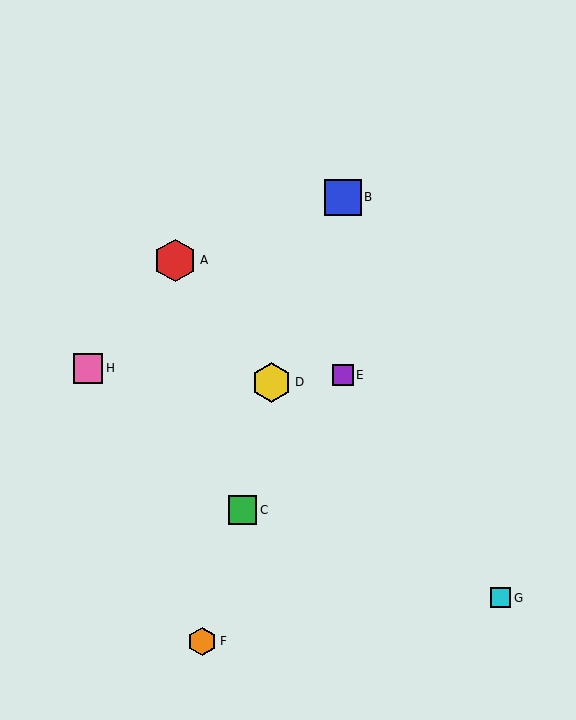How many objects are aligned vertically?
2 objects (B, E) are aligned vertically.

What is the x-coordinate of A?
Object A is at x≈175.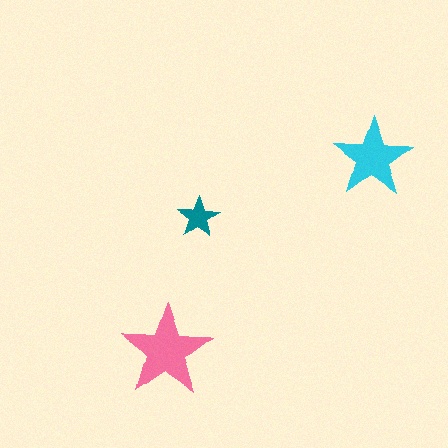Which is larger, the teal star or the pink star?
The pink one.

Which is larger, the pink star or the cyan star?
The pink one.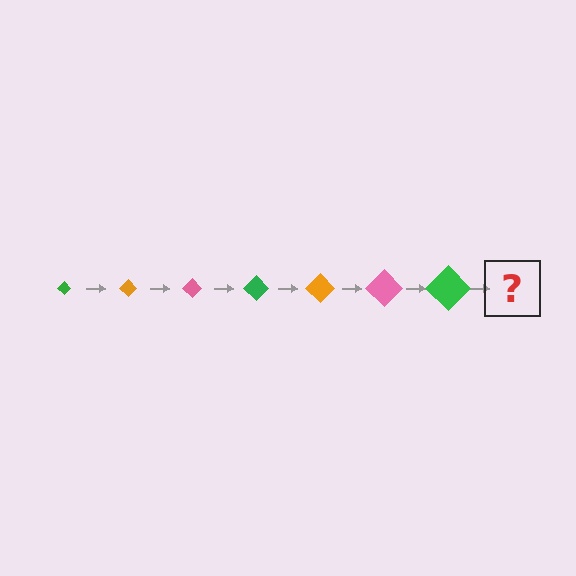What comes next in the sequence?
The next element should be an orange diamond, larger than the previous one.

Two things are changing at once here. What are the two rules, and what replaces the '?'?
The two rules are that the diamond grows larger each step and the color cycles through green, orange, and pink. The '?' should be an orange diamond, larger than the previous one.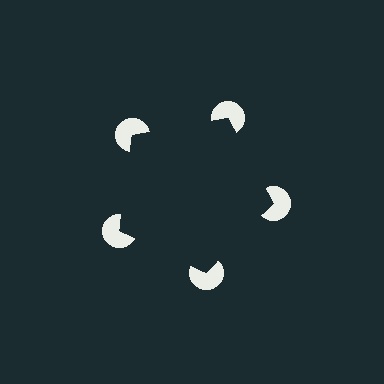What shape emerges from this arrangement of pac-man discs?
An illusory pentagon — its edges are inferred from the aligned wedge cuts in the pac-man discs, not physically drawn.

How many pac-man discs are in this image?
There are 5 — one at each vertex of the illusory pentagon.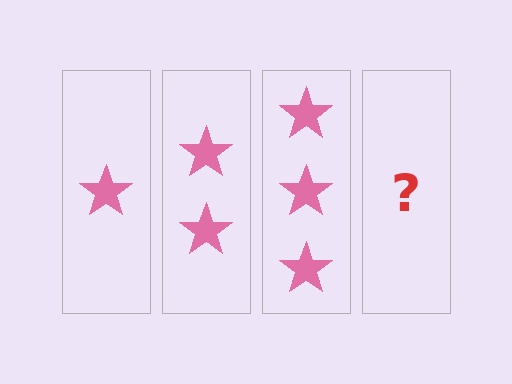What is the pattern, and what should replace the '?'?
The pattern is that each step adds one more star. The '?' should be 4 stars.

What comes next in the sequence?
The next element should be 4 stars.